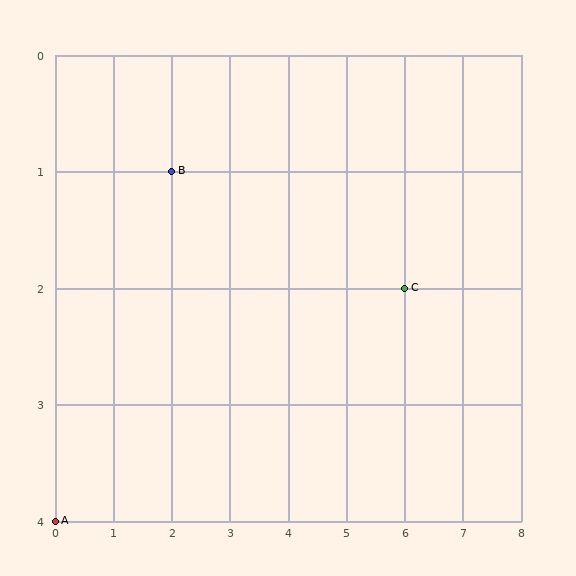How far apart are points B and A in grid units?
Points B and A are 2 columns and 3 rows apart (about 3.6 grid units diagonally).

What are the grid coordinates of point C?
Point C is at grid coordinates (6, 2).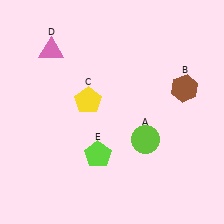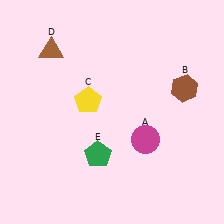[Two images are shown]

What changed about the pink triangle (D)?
In Image 1, D is pink. In Image 2, it changed to brown.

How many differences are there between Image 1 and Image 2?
There are 3 differences between the two images.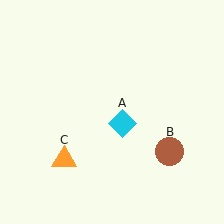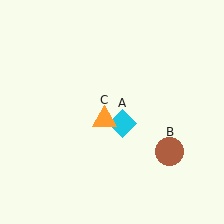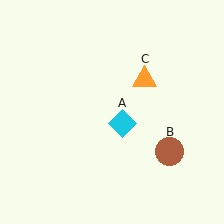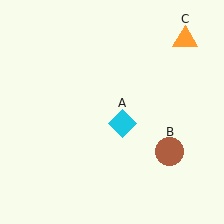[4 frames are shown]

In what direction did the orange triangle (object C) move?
The orange triangle (object C) moved up and to the right.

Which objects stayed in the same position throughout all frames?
Cyan diamond (object A) and brown circle (object B) remained stationary.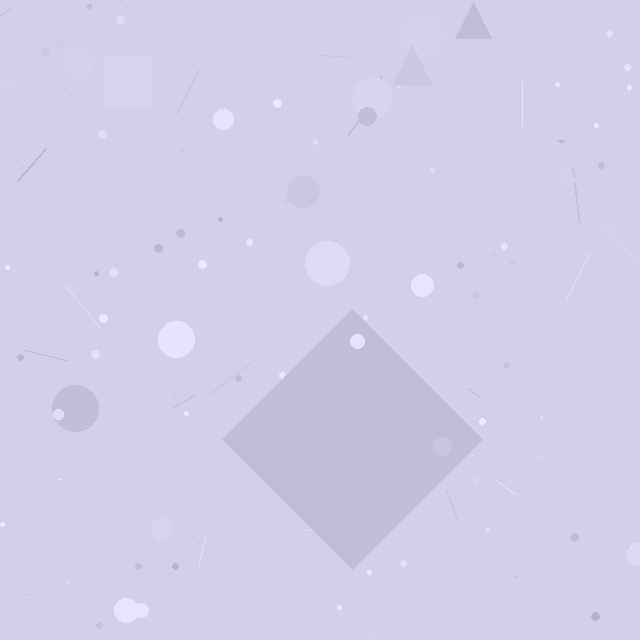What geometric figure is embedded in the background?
A diamond is embedded in the background.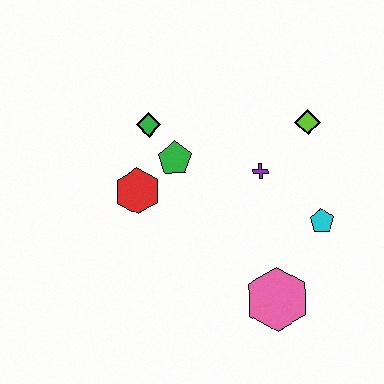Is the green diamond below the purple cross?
No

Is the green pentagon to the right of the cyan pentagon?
No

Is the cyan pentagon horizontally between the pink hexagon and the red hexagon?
No